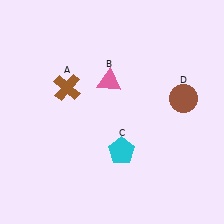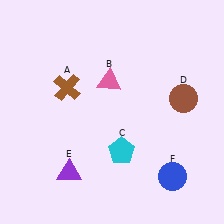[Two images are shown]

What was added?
A purple triangle (E), a blue circle (F) were added in Image 2.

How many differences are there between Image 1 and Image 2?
There are 2 differences between the two images.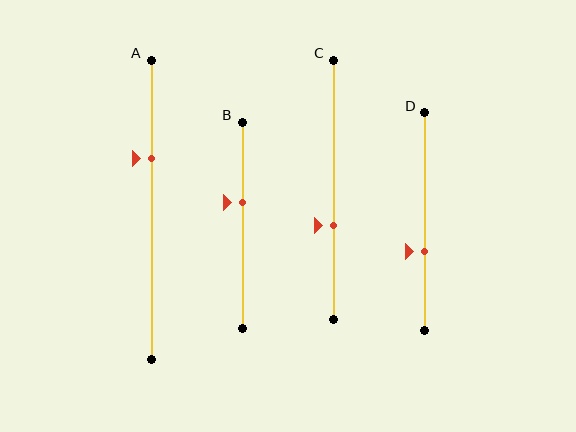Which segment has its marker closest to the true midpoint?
Segment B has its marker closest to the true midpoint.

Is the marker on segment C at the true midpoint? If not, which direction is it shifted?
No, the marker on segment C is shifted downward by about 14% of the segment length.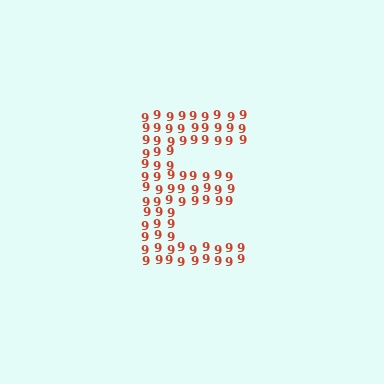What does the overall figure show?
The overall figure shows the letter E.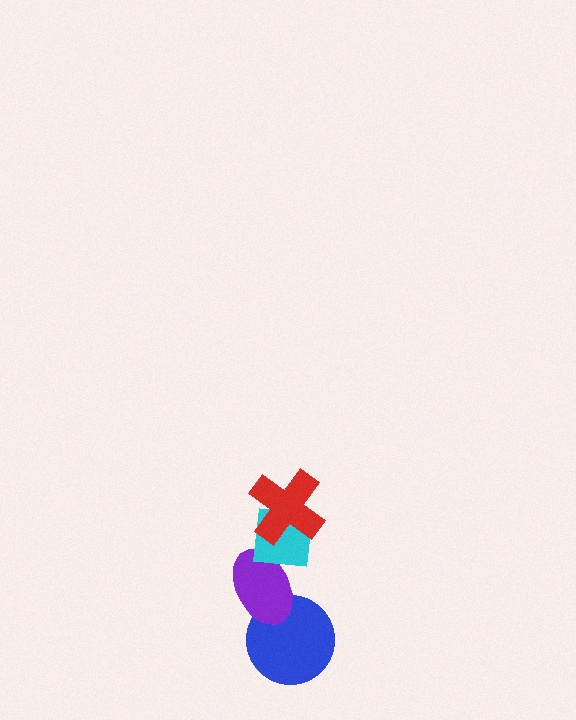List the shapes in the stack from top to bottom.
From top to bottom: the red cross, the cyan square, the purple ellipse, the blue circle.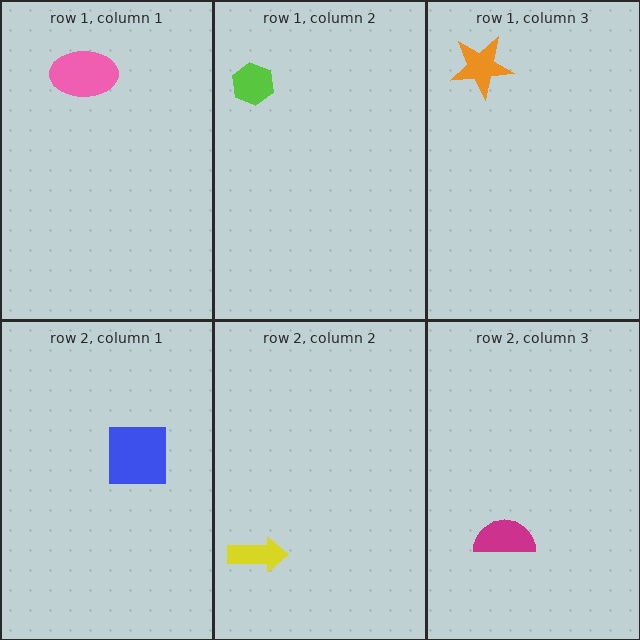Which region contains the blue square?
The row 2, column 1 region.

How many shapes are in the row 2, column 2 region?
1.